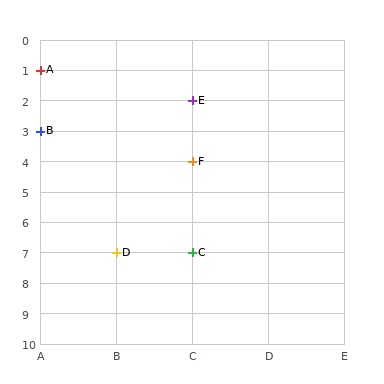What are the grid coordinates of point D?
Point D is at grid coordinates (B, 7).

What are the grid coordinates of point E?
Point E is at grid coordinates (C, 2).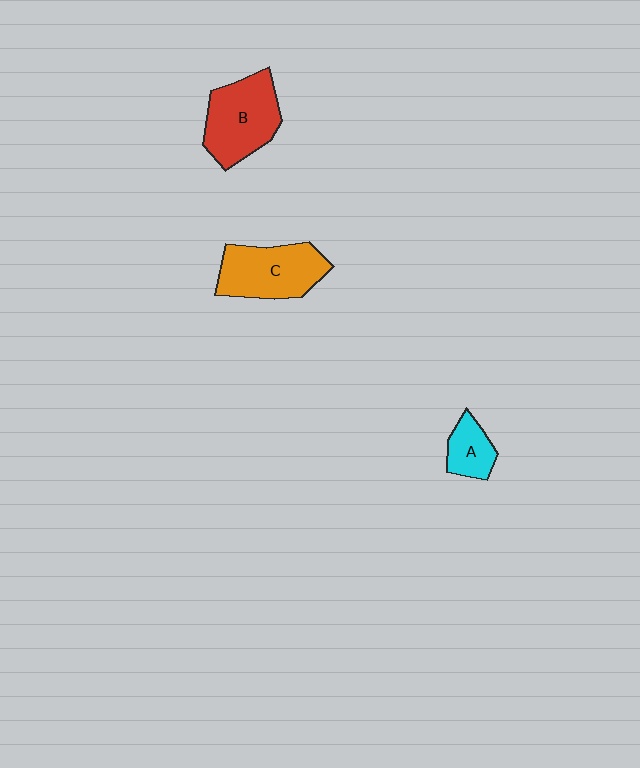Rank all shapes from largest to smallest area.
From largest to smallest: B (red), C (orange), A (cyan).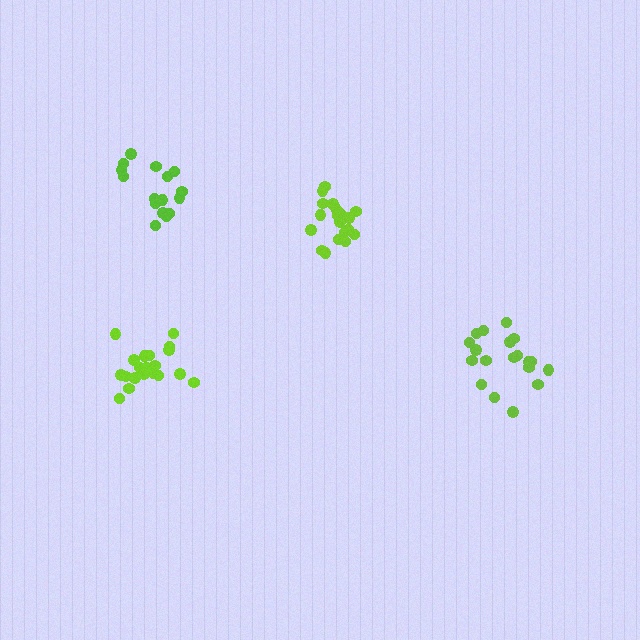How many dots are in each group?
Group 1: 16 dots, Group 2: 21 dots, Group 3: 19 dots, Group 4: 21 dots (77 total).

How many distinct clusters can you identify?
There are 4 distinct clusters.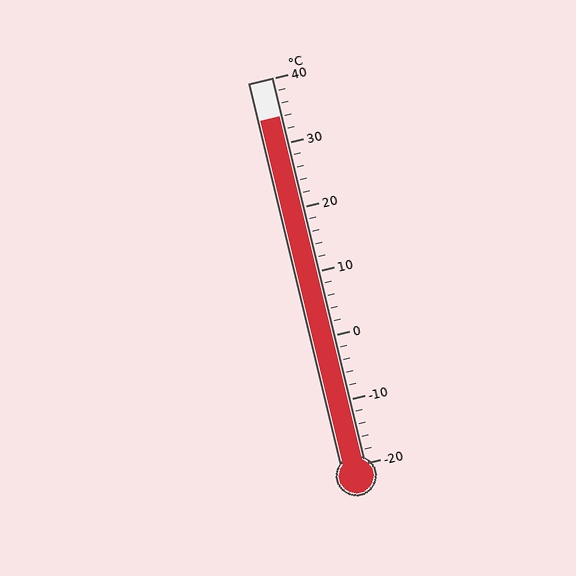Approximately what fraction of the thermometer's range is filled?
The thermometer is filled to approximately 90% of its range.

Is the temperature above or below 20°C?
The temperature is above 20°C.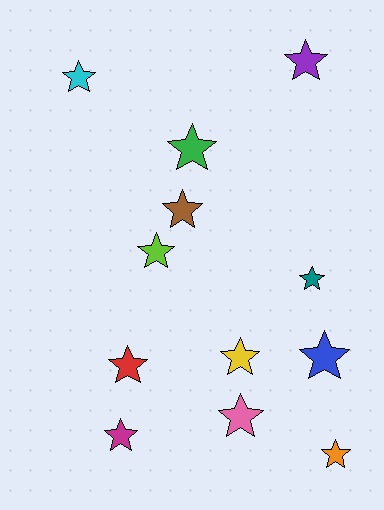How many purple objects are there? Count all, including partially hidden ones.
There is 1 purple object.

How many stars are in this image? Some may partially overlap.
There are 12 stars.